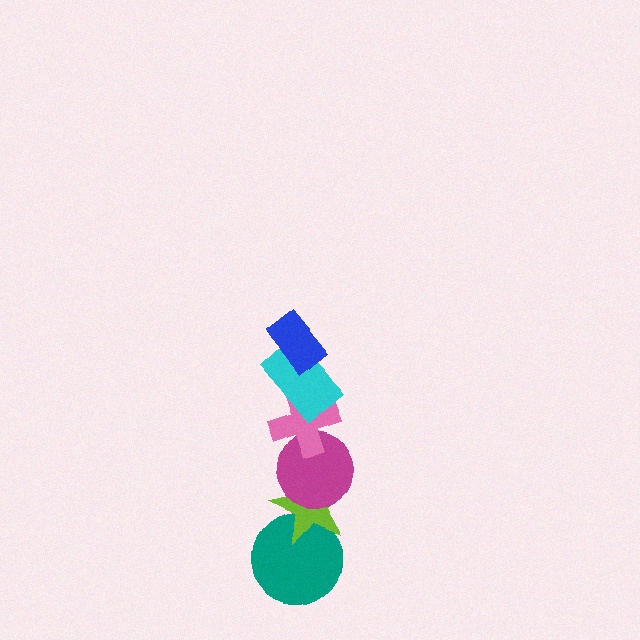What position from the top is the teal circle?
The teal circle is 6th from the top.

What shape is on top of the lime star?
The magenta circle is on top of the lime star.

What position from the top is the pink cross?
The pink cross is 3rd from the top.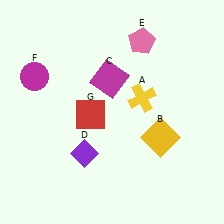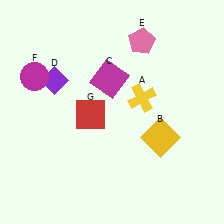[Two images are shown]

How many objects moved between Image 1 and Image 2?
1 object moved between the two images.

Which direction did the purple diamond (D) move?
The purple diamond (D) moved up.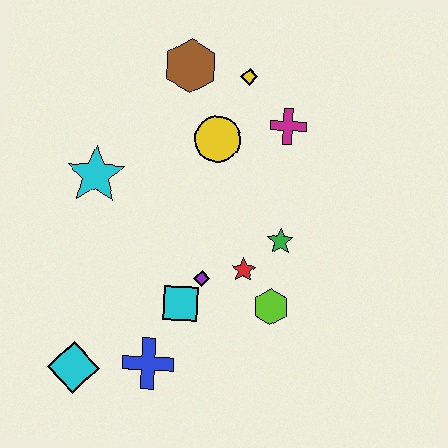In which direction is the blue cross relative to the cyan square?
The blue cross is below the cyan square.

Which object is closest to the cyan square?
The purple diamond is closest to the cyan square.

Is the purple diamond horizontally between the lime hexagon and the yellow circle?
No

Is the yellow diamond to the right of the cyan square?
Yes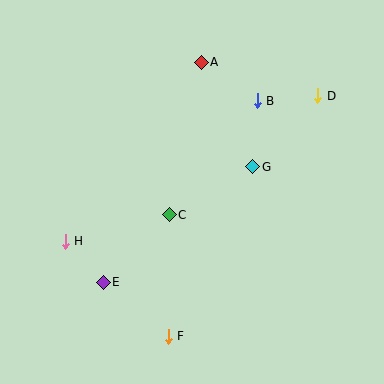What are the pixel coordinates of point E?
Point E is at (103, 282).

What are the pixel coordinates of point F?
Point F is at (168, 336).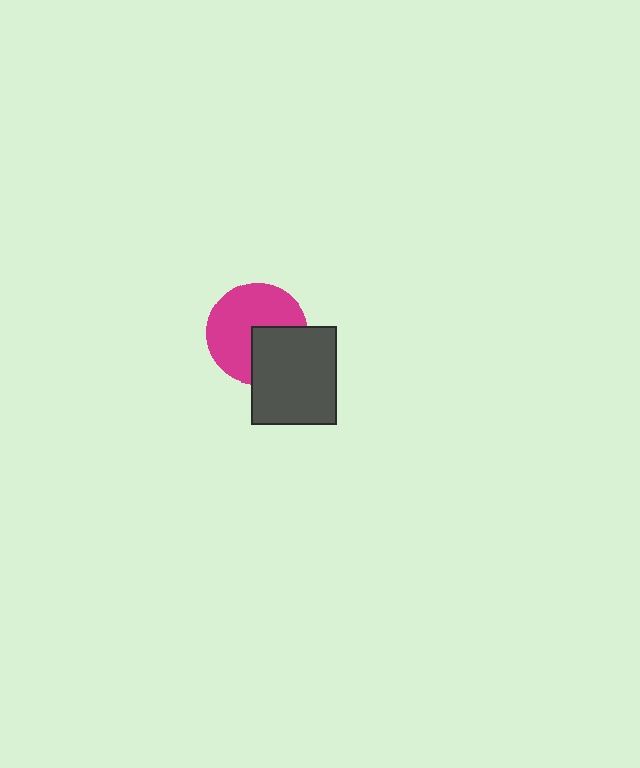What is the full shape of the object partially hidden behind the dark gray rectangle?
The partially hidden object is a magenta circle.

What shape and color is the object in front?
The object in front is a dark gray rectangle.